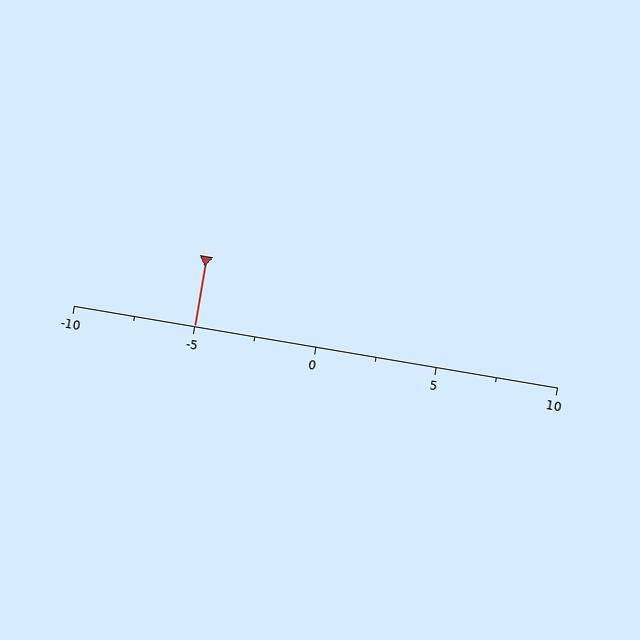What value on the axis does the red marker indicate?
The marker indicates approximately -5.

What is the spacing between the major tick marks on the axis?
The major ticks are spaced 5 apart.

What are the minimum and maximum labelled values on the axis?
The axis runs from -10 to 10.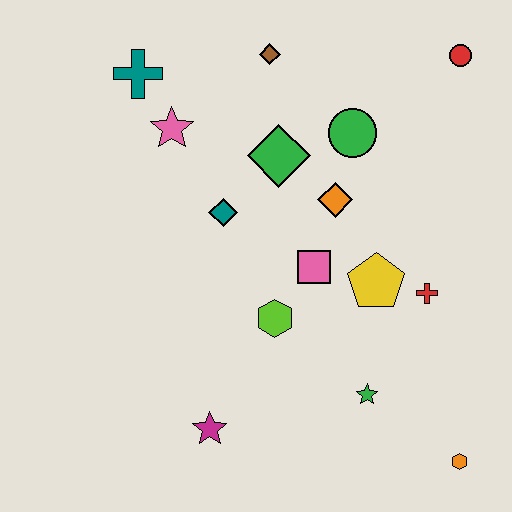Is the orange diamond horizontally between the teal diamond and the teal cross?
No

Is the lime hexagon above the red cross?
No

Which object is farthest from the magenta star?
The red circle is farthest from the magenta star.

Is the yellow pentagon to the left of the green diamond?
No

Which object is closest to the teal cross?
The pink star is closest to the teal cross.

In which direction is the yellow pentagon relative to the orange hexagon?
The yellow pentagon is above the orange hexagon.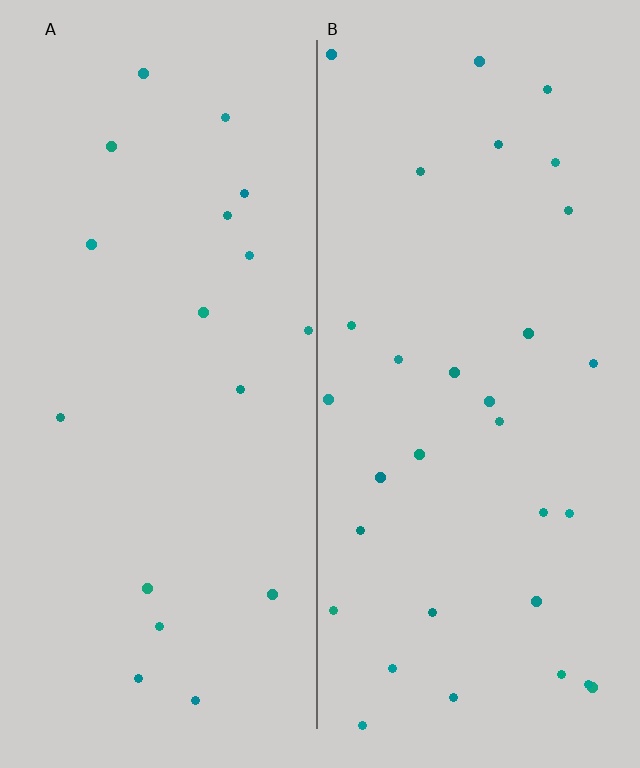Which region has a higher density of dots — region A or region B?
B (the right).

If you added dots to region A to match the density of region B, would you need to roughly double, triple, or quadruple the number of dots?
Approximately double.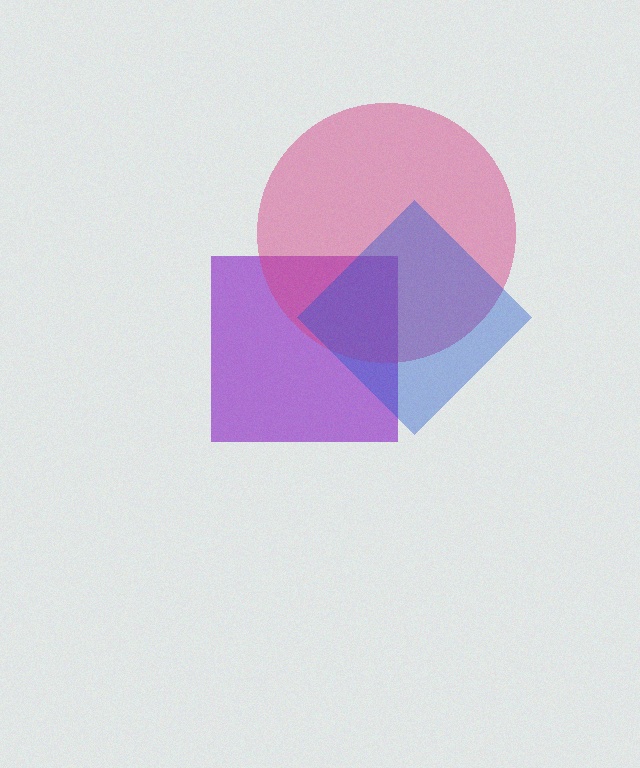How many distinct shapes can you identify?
There are 3 distinct shapes: a purple square, a magenta circle, a blue diamond.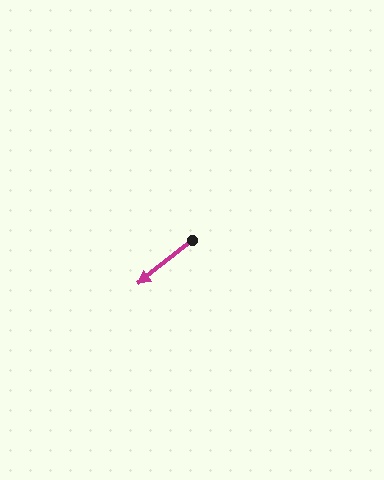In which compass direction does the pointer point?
Southwest.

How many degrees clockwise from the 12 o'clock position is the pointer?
Approximately 231 degrees.